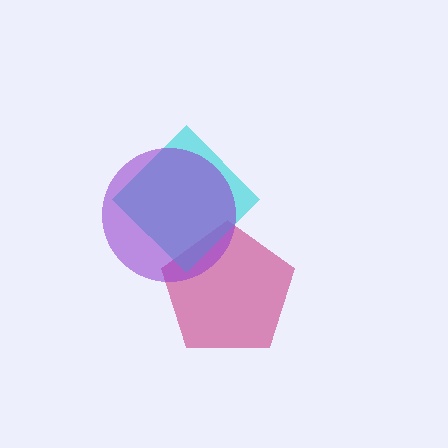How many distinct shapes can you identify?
There are 3 distinct shapes: a magenta pentagon, a cyan diamond, a purple circle.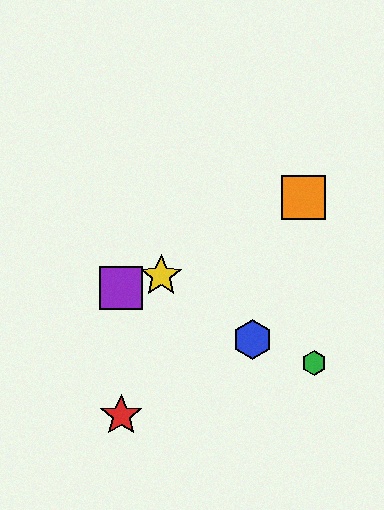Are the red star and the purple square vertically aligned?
Yes, both are at x≈121.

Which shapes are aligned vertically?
The red star, the purple square are aligned vertically.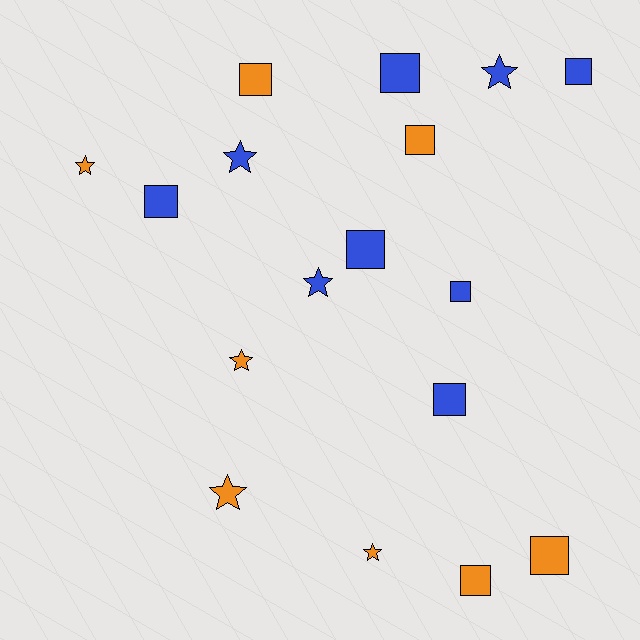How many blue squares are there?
There are 6 blue squares.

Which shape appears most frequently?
Square, with 10 objects.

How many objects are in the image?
There are 17 objects.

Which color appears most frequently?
Blue, with 9 objects.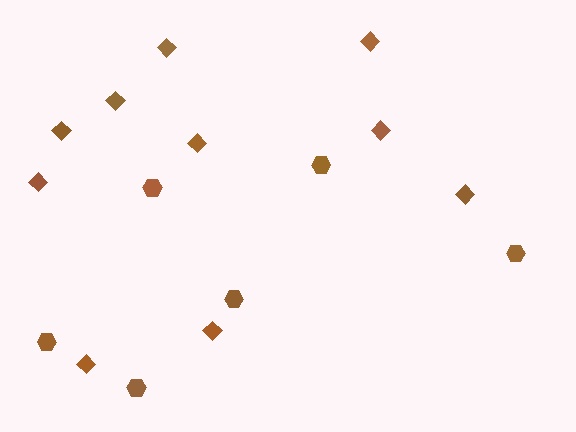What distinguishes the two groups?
There are 2 groups: one group of diamonds (10) and one group of hexagons (6).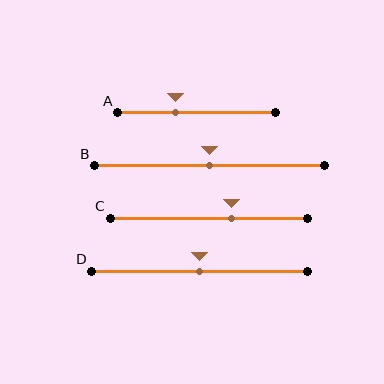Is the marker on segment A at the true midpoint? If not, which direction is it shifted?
No, the marker on segment A is shifted to the left by about 14% of the segment length.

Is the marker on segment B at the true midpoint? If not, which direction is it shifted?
Yes, the marker on segment B is at the true midpoint.